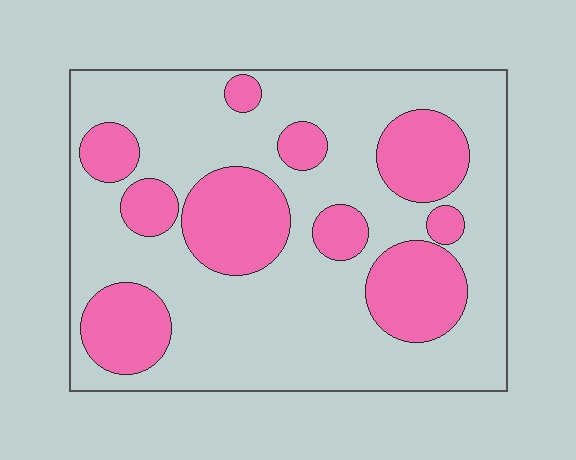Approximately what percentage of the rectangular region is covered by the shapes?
Approximately 30%.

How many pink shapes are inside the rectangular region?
10.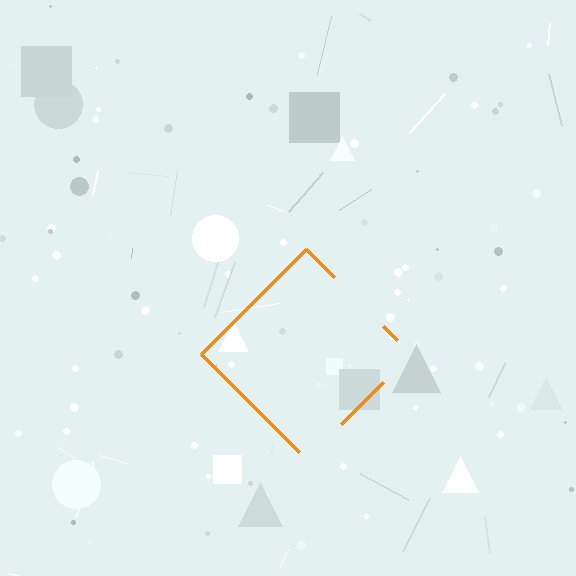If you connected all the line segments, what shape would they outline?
They would outline a diamond.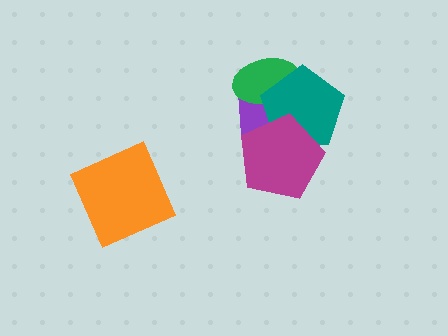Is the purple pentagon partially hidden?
Yes, it is partially covered by another shape.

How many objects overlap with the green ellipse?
2 objects overlap with the green ellipse.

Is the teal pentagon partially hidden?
Yes, it is partially covered by another shape.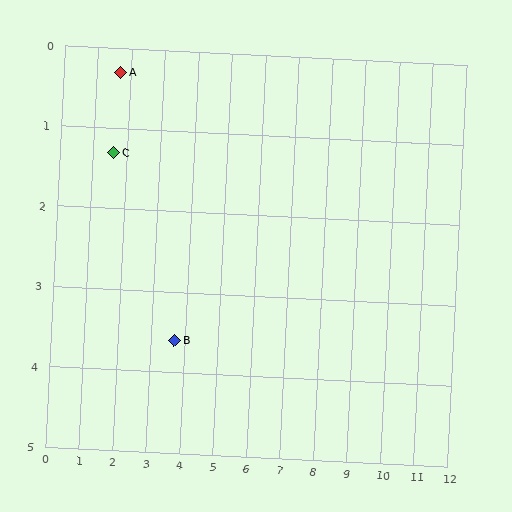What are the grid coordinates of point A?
Point A is at approximately (1.7, 0.3).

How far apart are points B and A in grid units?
Points B and A are about 3.9 grid units apart.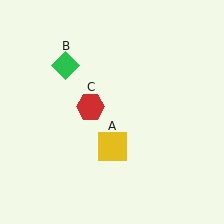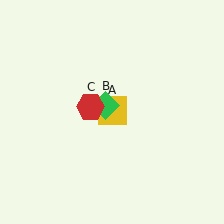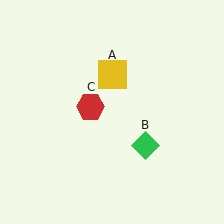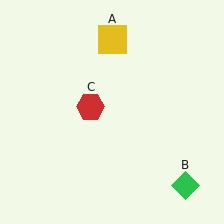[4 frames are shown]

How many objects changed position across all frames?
2 objects changed position: yellow square (object A), green diamond (object B).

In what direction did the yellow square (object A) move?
The yellow square (object A) moved up.